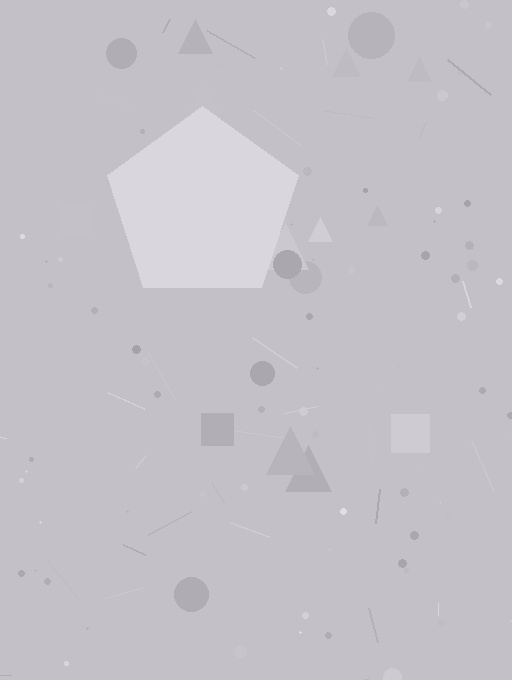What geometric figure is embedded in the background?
A pentagon is embedded in the background.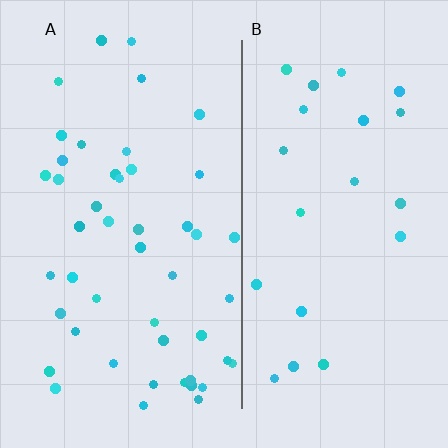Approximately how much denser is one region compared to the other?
Approximately 2.2× — region A over region B.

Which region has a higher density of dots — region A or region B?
A (the left).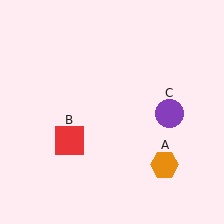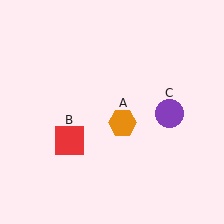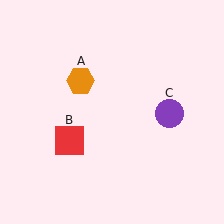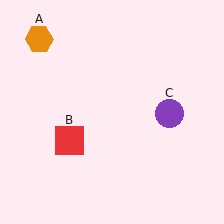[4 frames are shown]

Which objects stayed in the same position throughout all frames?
Red square (object B) and purple circle (object C) remained stationary.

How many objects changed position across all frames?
1 object changed position: orange hexagon (object A).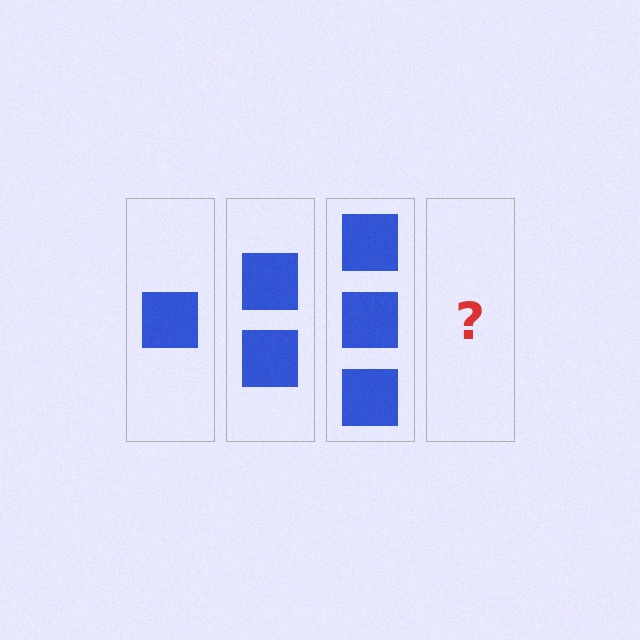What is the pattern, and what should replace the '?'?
The pattern is that each step adds one more square. The '?' should be 4 squares.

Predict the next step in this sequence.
The next step is 4 squares.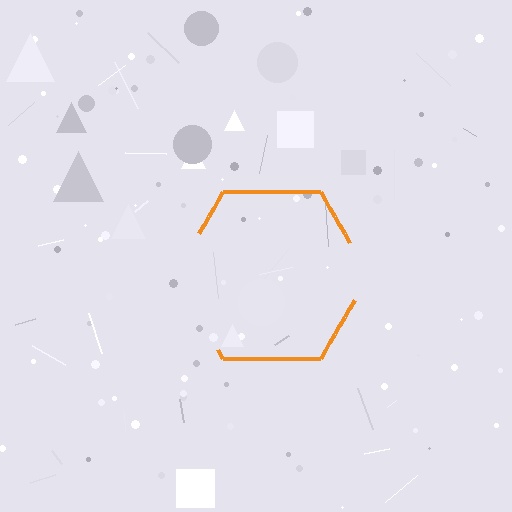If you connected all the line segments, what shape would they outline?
They would outline a hexagon.